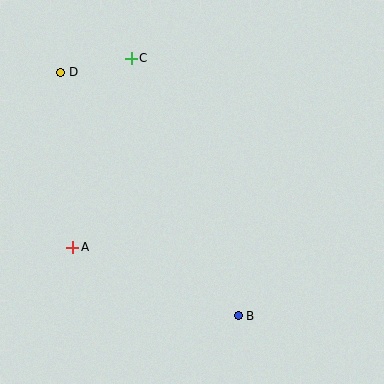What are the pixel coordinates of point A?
Point A is at (72, 247).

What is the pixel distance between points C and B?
The distance between C and B is 279 pixels.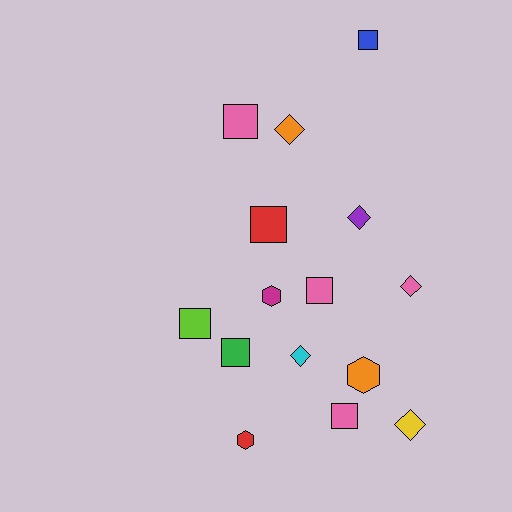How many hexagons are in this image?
There are 3 hexagons.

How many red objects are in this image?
There are 2 red objects.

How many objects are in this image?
There are 15 objects.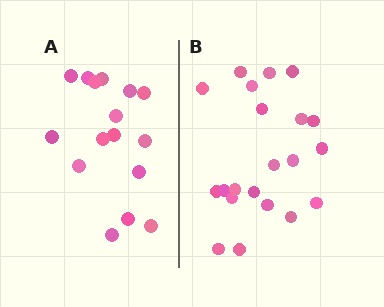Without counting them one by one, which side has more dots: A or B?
Region B (the right region) has more dots.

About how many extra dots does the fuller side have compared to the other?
Region B has about 5 more dots than region A.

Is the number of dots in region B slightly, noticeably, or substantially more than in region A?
Region B has noticeably more, but not dramatically so. The ratio is roughly 1.3 to 1.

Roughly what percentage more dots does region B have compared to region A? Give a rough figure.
About 30% more.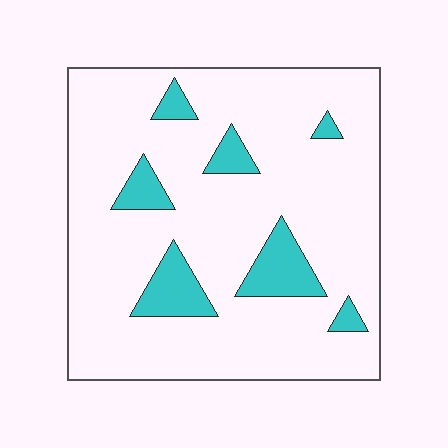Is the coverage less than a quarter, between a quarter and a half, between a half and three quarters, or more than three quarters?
Less than a quarter.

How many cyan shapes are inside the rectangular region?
7.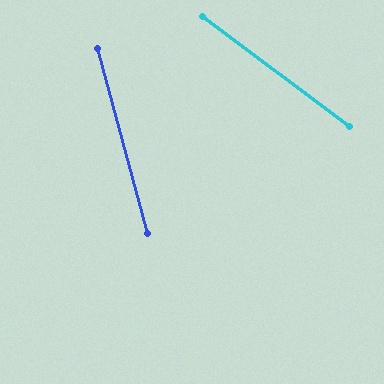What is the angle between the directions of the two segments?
Approximately 38 degrees.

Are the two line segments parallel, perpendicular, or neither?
Neither parallel nor perpendicular — they differ by about 38°.